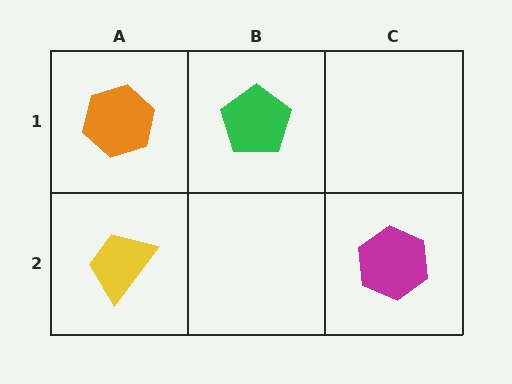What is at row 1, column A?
An orange hexagon.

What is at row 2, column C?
A magenta hexagon.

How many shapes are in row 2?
2 shapes.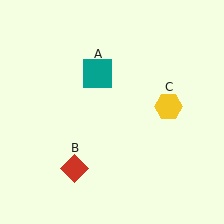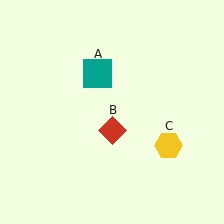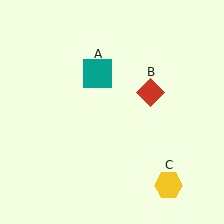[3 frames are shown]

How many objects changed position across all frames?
2 objects changed position: red diamond (object B), yellow hexagon (object C).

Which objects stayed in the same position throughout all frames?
Teal square (object A) remained stationary.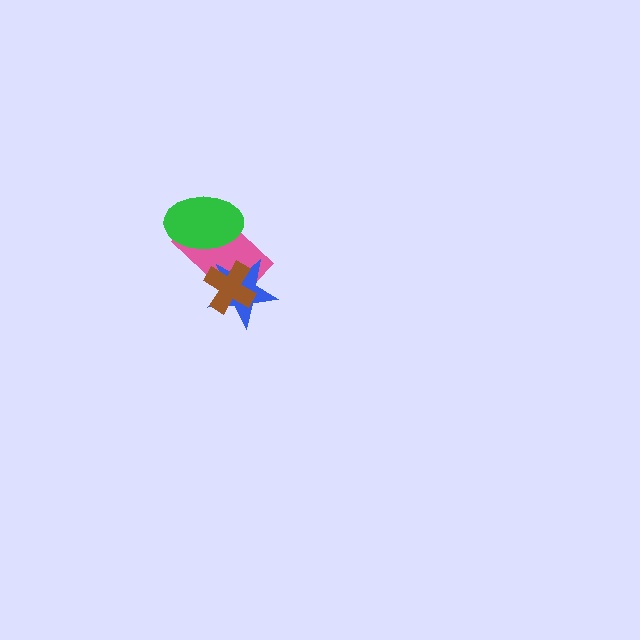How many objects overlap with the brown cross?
2 objects overlap with the brown cross.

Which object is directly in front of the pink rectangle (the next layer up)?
The green ellipse is directly in front of the pink rectangle.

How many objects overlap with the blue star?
2 objects overlap with the blue star.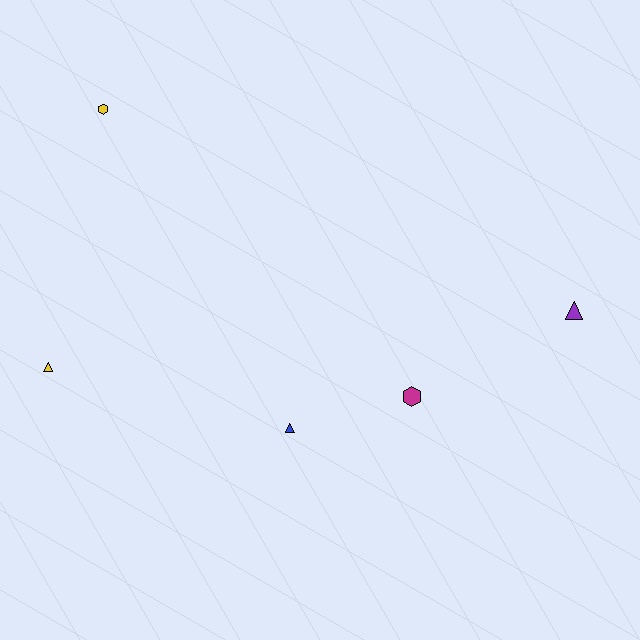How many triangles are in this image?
There are 3 triangles.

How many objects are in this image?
There are 5 objects.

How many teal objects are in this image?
There are no teal objects.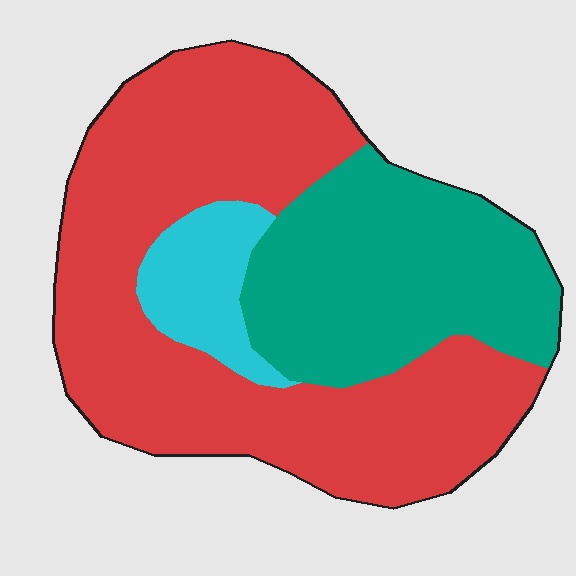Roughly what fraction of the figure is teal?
Teal takes up about one third (1/3) of the figure.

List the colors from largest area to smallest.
From largest to smallest: red, teal, cyan.